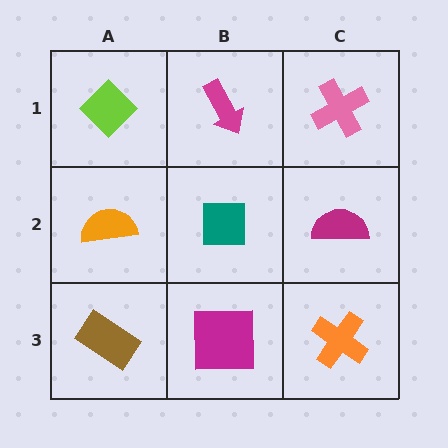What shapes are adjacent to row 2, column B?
A magenta arrow (row 1, column B), a magenta square (row 3, column B), an orange semicircle (row 2, column A), a magenta semicircle (row 2, column C).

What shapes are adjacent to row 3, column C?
A magenta semicircle (row 2, column C), a magenta square (row 3, column B).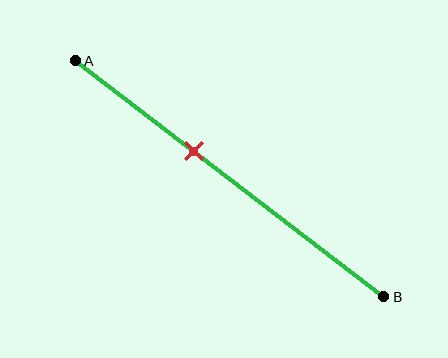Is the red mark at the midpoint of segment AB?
No, the mark is at about 40% from A, not at the 50% midpoint.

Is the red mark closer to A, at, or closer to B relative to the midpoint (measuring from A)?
The red mark is closer to point A than the midpoint of segment AB.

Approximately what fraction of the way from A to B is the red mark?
The red mark is approximately 40% of the way from A to B.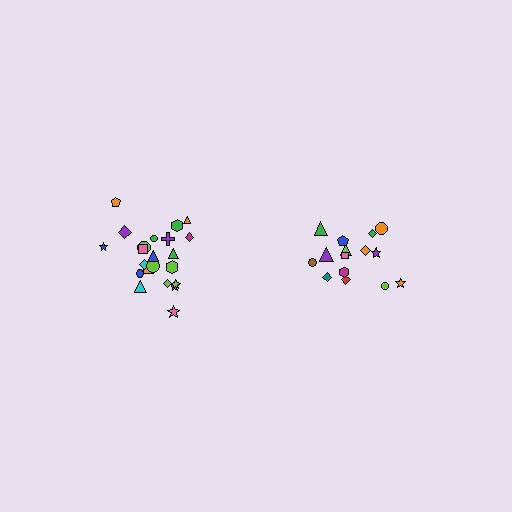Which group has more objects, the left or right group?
The left group.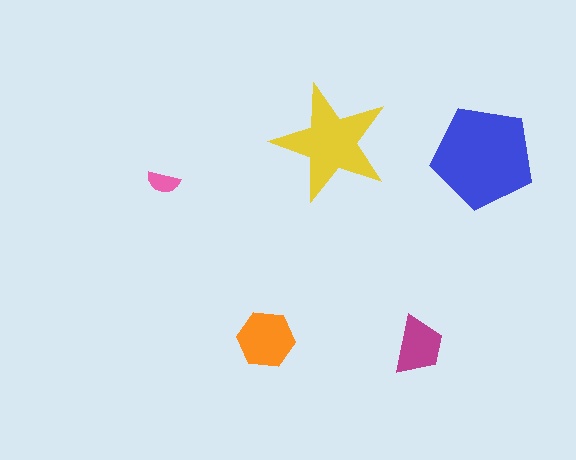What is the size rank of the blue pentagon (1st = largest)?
1st.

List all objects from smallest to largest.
The pink semicircle, the magenta trapezoid, the orange hexagon, the yellow star, the blue pentagon.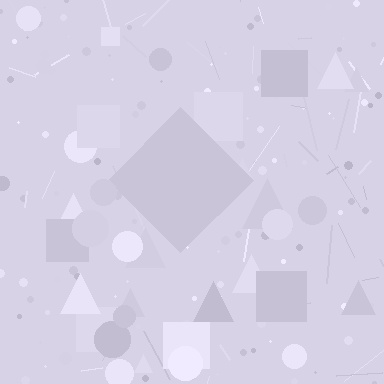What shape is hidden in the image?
A diamond is hidden in the image.